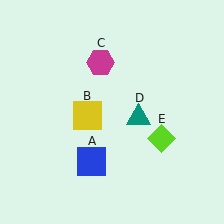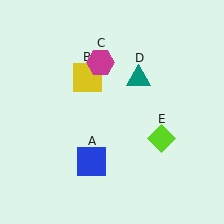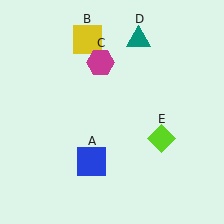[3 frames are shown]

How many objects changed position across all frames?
2 objects changed position: yellow square (object B), teal triangle (object D).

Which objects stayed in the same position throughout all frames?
Blue square (object A) and magenta hexagon (object C) and lime diamond (object E) remained stationary.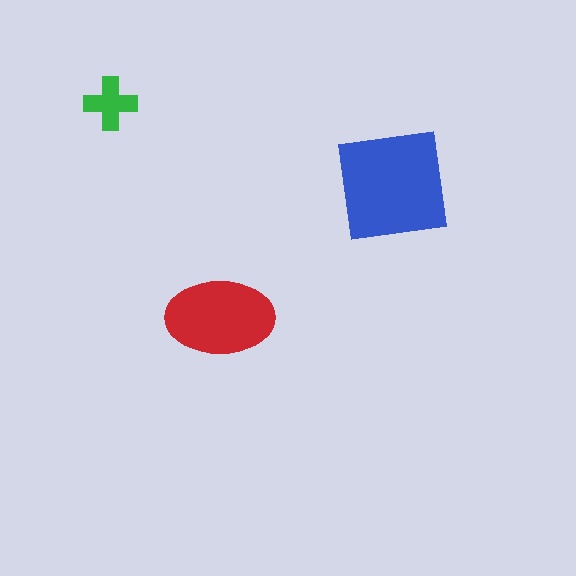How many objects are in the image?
There are 3 objects in the image.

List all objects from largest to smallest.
The blue square, the red ellipse, the green cross.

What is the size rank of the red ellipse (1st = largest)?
2nd.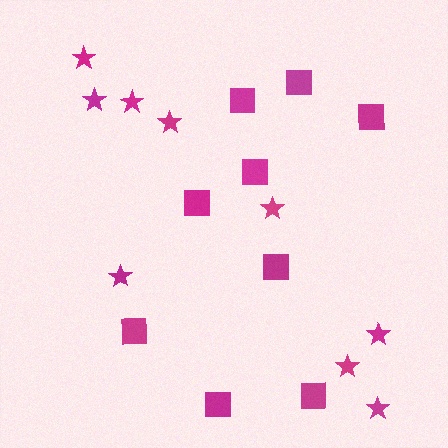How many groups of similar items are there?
There are 2 groups: one group of squares (9) and one group of stars (9).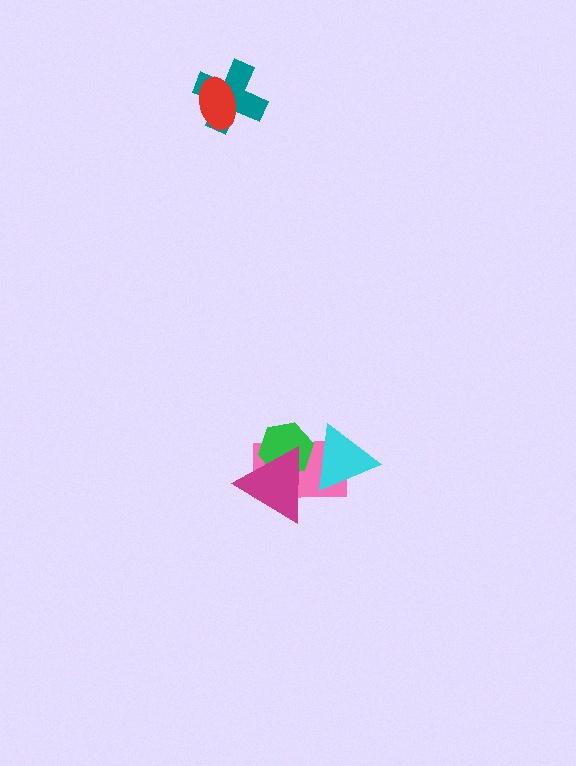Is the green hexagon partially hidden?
Yes, it is partially covered by another shape.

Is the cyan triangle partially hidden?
Yes, it is partially covered by another shape.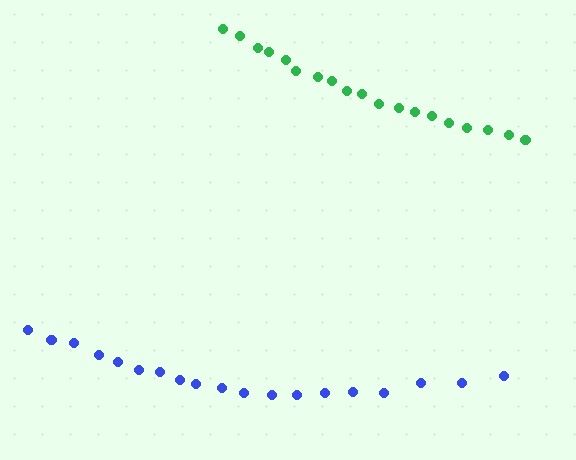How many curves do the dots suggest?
There are 2 distinct paths.